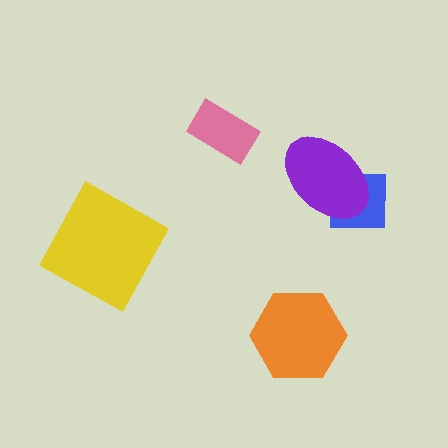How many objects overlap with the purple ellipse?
1 object overlaps with the purple ellipse.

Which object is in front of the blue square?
The purple ellipse is in front of the blue square.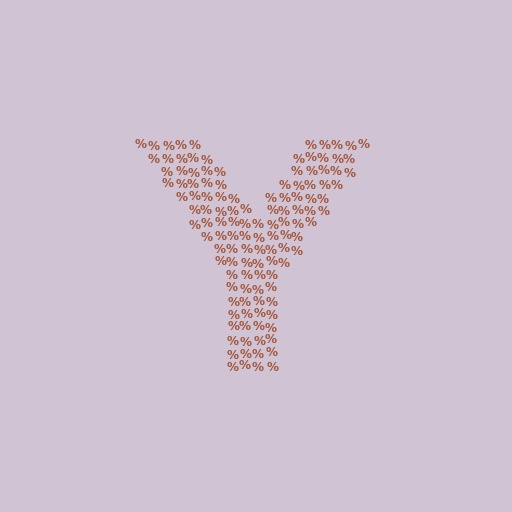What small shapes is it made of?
It is made of small percent signs.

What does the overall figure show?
The overall figure shows the letter Y.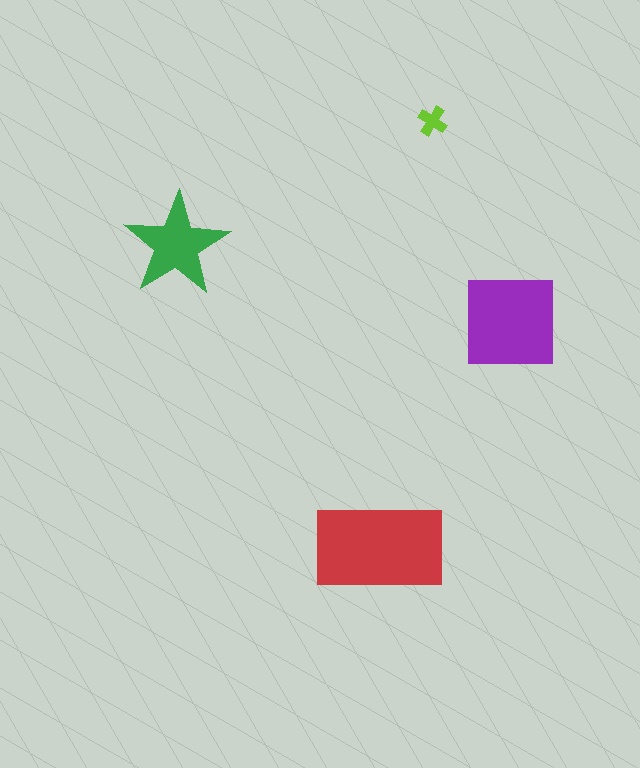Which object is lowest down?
The red rectangle is bottommost.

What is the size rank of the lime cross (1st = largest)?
4th.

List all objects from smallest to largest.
The lime cross, the green star, the purple square, the red rectangle.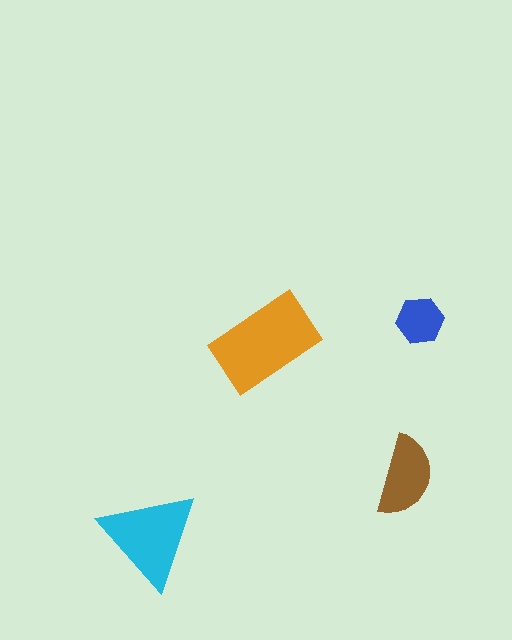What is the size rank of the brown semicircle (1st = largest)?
3rd.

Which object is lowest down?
The cyan triangle is bottommost.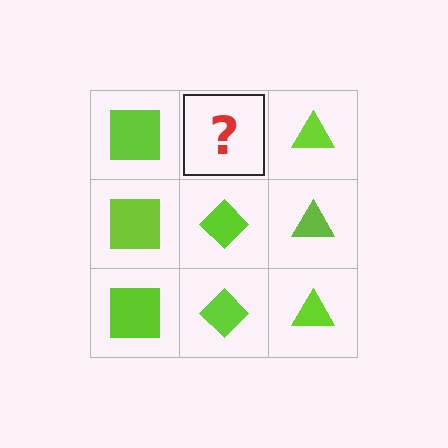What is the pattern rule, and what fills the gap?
The rule is that each column has a consistent shape. The gap should be filled with a lime diamond.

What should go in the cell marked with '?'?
The missing cell should contain a lime diamond.